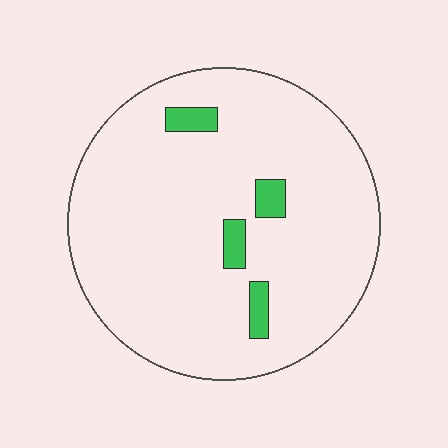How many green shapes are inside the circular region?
4.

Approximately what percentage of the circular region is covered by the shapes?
Approximately 5%.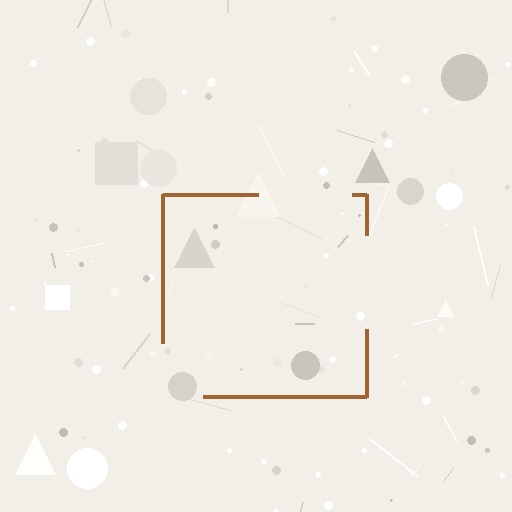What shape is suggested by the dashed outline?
The dashed outline suggests a square.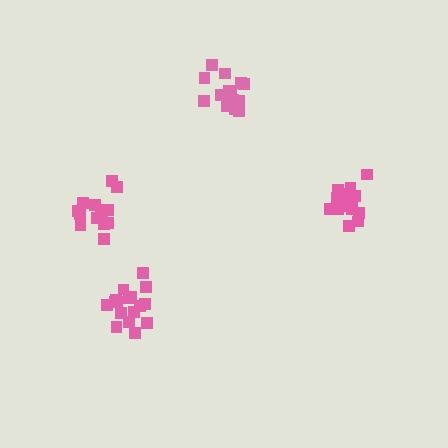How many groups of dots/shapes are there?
There are 4 groups.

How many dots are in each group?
Group 1: 17 dots, Group 2: 14 dots, Group 3: 15 dots, Group 4: 15 dots (61 total).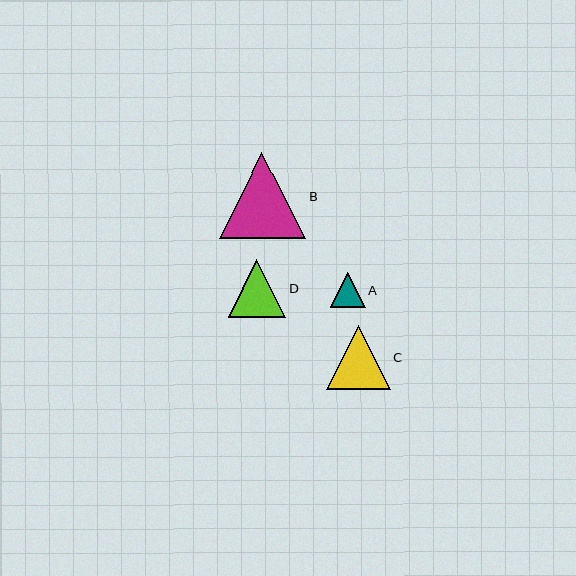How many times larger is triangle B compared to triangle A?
Triangle B is approximately 2.5 times the size of triangle A.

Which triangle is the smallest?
Triangle A is the smallest with a size of approximately 35 pixels.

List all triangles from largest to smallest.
From largest to smallest: B, C, D, A.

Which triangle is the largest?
Triangle B is the largest with a size of approximately 86 pixels.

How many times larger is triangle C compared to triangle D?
Triangle C is approximately 1.1 times the size of triangle D.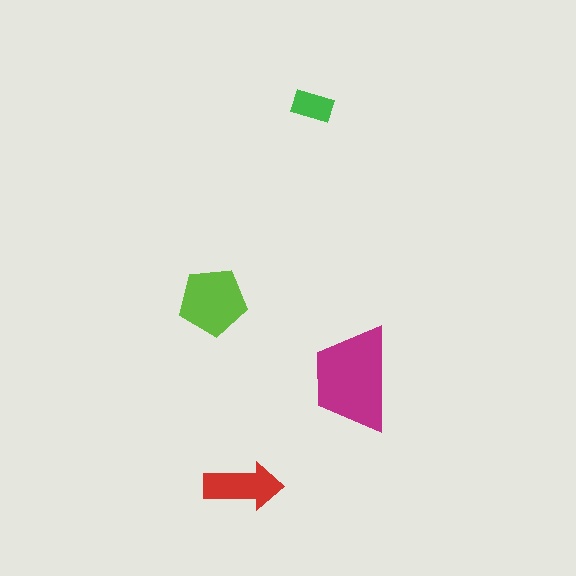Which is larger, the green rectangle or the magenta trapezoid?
The magenta trapezoid.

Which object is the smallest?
The green rectangle.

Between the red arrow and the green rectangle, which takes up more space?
The red arrow.